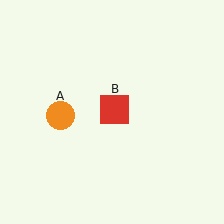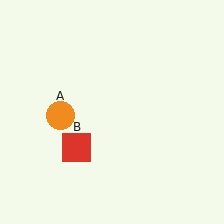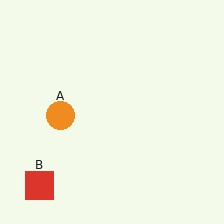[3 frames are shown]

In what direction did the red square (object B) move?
The red square (object B) moved down and to the left.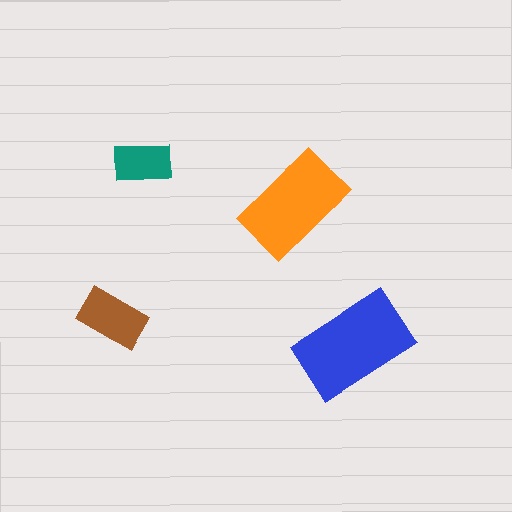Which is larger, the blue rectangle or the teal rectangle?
The blue one.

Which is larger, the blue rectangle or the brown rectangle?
The blue one.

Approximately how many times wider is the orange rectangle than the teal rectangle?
About 2 times wider.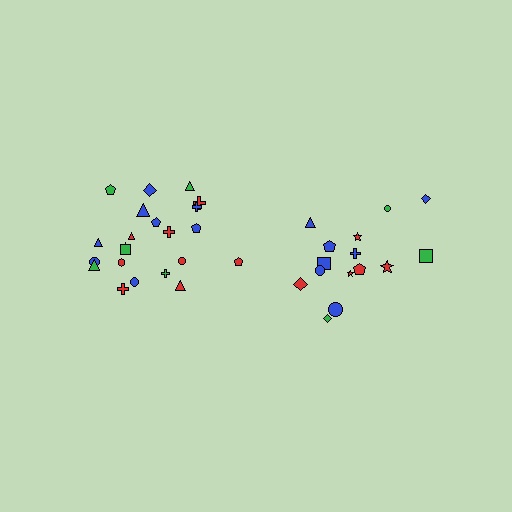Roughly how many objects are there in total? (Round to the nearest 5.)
Roughly 35 objects in total.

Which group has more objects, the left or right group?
The left group.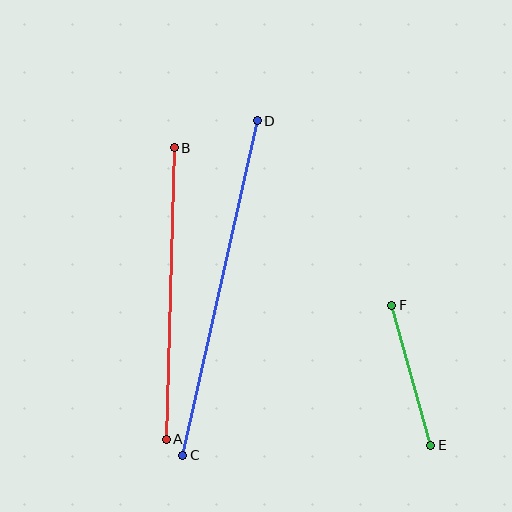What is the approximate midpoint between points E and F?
The midpoint is at approximately (411, 375) pixels.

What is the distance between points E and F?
The distance is approximately 145 pixels.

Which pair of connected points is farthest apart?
Points C and D are farthest apart.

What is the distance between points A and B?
The distance is approximately 292 pixels.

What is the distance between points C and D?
The distance is approximately 343 pixels.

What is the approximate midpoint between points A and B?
The midpoint is at approximately (170, 294) pixels.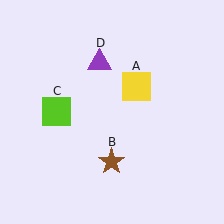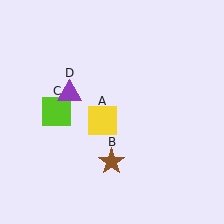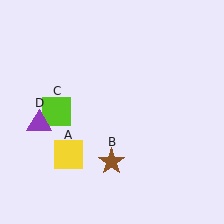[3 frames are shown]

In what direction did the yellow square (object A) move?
The yellow square (object A) moved down and to the left.